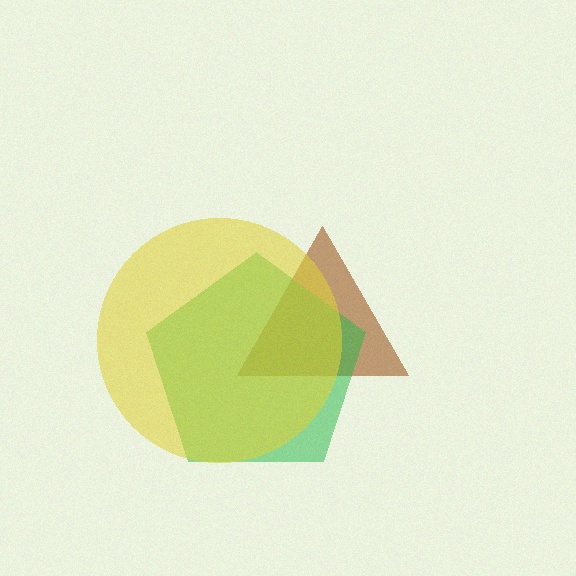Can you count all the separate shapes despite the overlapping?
Yes, there are 3 separate shapes.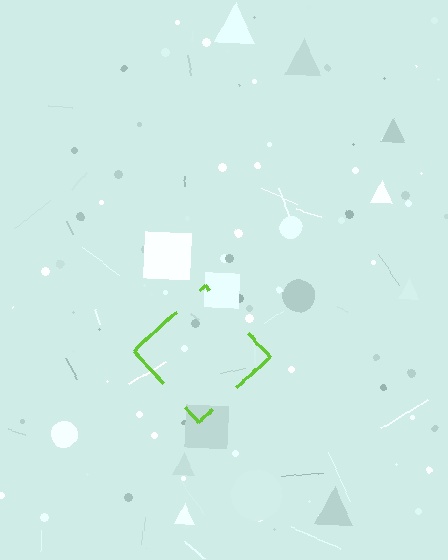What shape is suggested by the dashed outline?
The dashed outline suggests a diamond.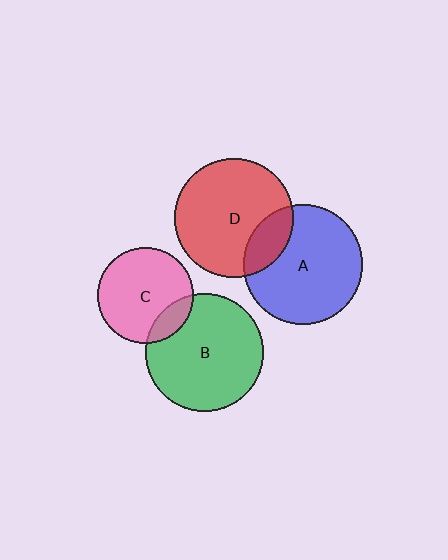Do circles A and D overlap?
Yes.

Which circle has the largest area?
Circle A (blue).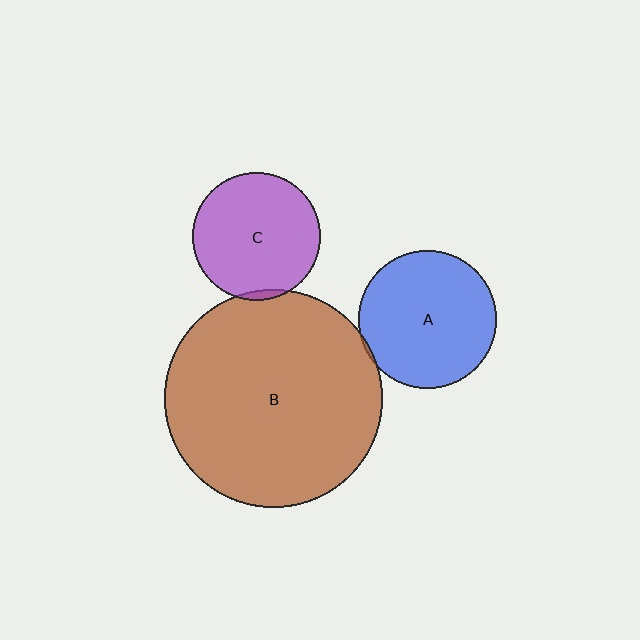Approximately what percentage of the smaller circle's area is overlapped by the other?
Approximately 5%.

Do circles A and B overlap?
Yes.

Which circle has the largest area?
Circle B (brown).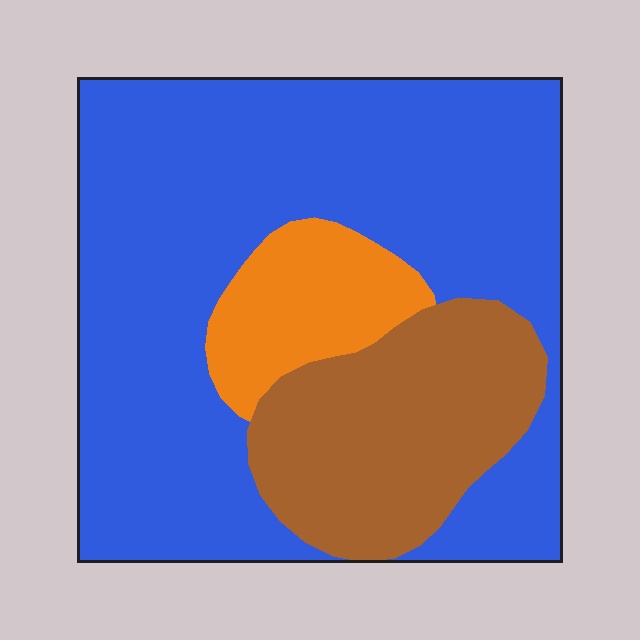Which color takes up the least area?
Orange, at roughly 10%.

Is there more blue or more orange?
Blue.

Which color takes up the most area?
Blue, at roughly 65%.